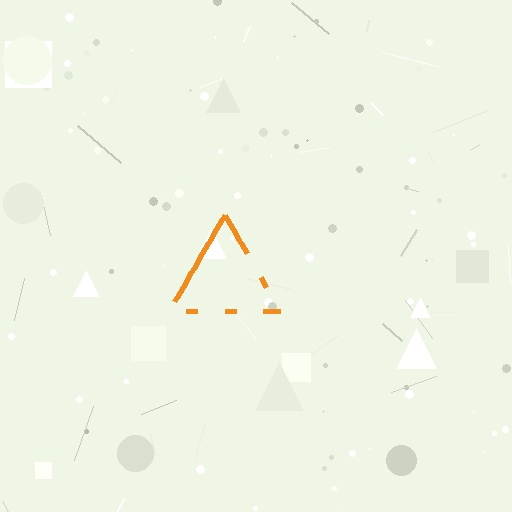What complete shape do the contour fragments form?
The contour fragments form a triangle.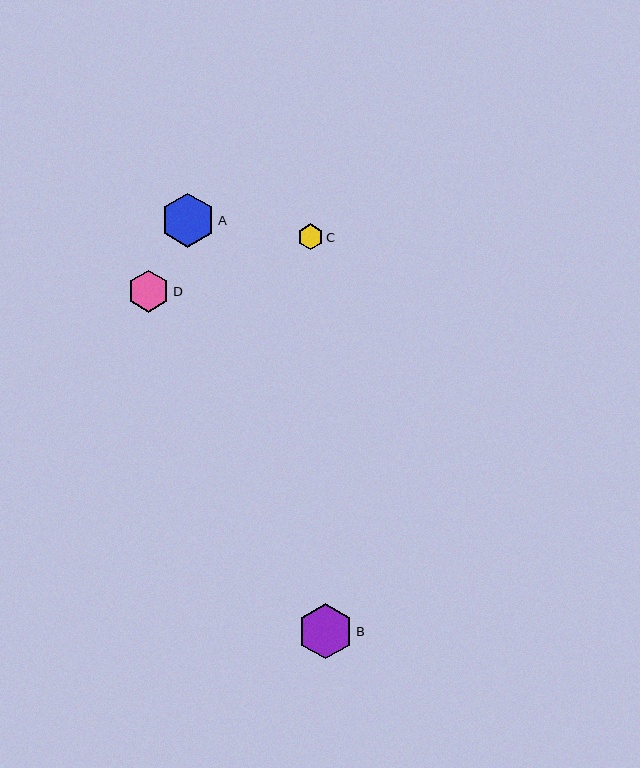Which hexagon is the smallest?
Hexagon C is the smallest with a size of approximately 26 pixels.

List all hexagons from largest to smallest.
From largest to smallest: B, A, D, C.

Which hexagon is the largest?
Hexagon B is the largest with a size of approximately 55 pixels.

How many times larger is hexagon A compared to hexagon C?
Hexagon A is approximately 2.1 times the size of hexagon C.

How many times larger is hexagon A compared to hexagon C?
Hexagon A is approximately 2.1 times the size of hexagon C.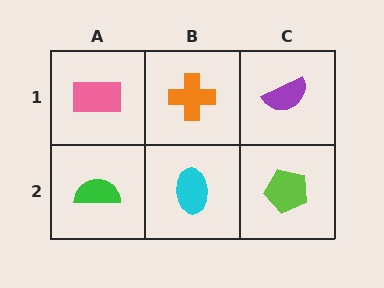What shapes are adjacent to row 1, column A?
A green semicircle (row 2, column A), an orange cross (row 1, column B).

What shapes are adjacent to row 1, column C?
A lime pentagon (row 2, column C), an orange cross (row 1, column B).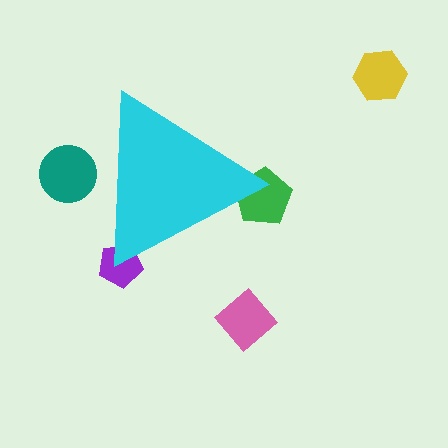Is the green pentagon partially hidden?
Yes, the green pentagon is partially hidden behind the cyan triangle.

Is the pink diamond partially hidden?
No, the pink diamond is fully visible.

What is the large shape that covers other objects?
A cyan triangle.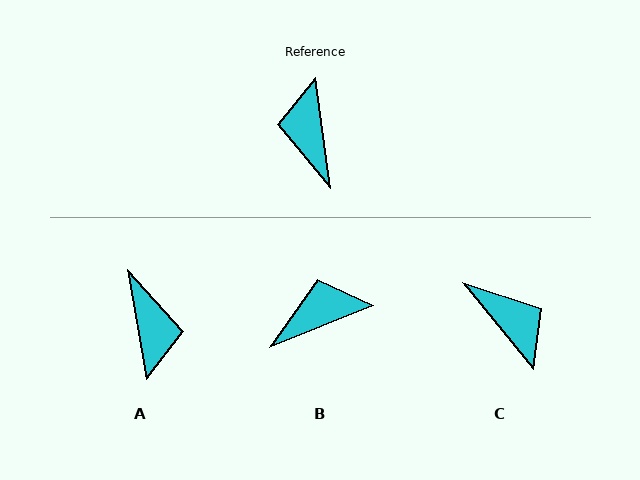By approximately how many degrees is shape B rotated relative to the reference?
Approximately 75 degrees clockwise.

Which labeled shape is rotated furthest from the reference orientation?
A, about 178 degrees away.